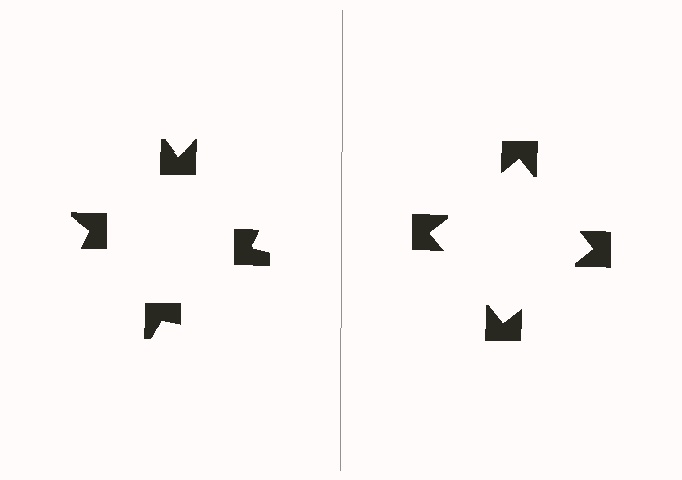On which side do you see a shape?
An illusory square appears on the right side. On the left side the wedge cuts are rotated, so no coherent shape forms.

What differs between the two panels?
The notched squares are positioned identically on both sides; only the wedge orientations differ. On the right they align to a square; on the left they are misaligned.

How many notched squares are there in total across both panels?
8 — 4 on each side.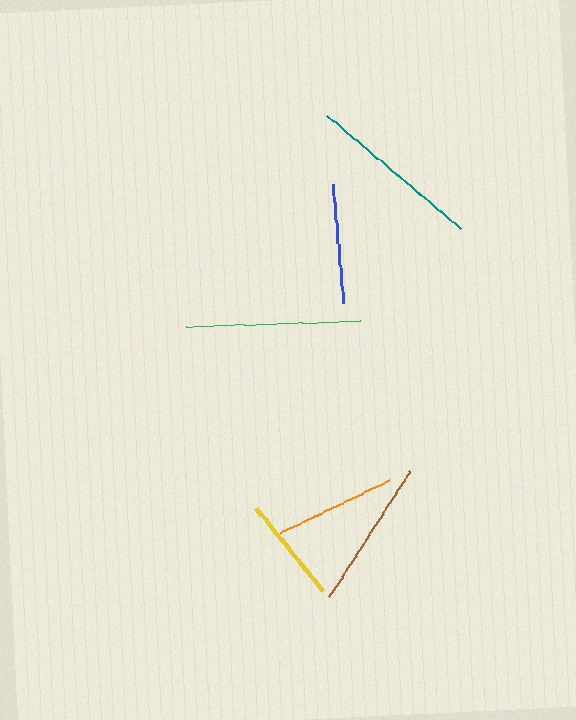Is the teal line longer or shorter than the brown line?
The teal line is longer than the brown line.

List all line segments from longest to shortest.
From longest to shortest: teal, green, brown, orange, blue, yellow.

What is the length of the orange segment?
The orange segment is approximately 120 pixels long.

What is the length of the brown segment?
The brown segment is approximately 150 pixels long.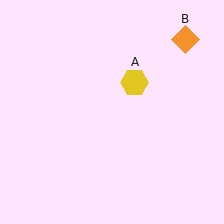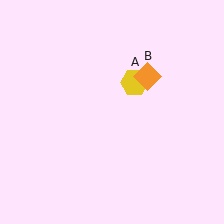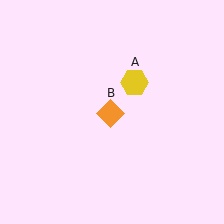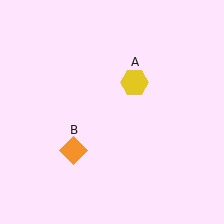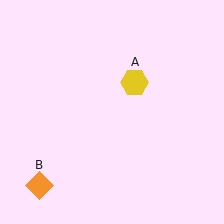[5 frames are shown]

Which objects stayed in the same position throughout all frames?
Yellow hexagon (object A) remained stationary.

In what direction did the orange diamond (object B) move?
The orange diamond (object B) moved down and to the left.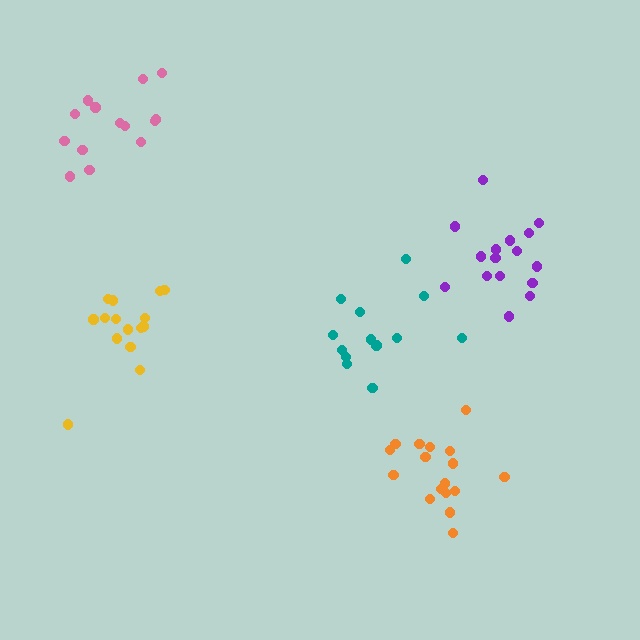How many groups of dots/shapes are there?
There are 5 groups.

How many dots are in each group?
Group 1: 16 dots, Group 2: 16 dots, Group 3: 17 dots, Group 4: 14 dots, Group 5: 13 dots (76 total).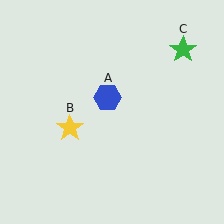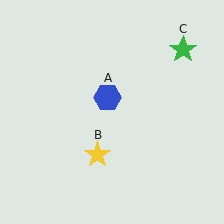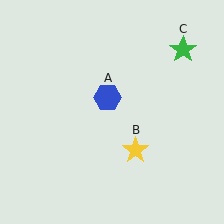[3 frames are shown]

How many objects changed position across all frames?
1 object changed position: yellow star (object B).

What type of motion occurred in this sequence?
The yellow star (object B) rotated counterclockwise around the center of the scene.